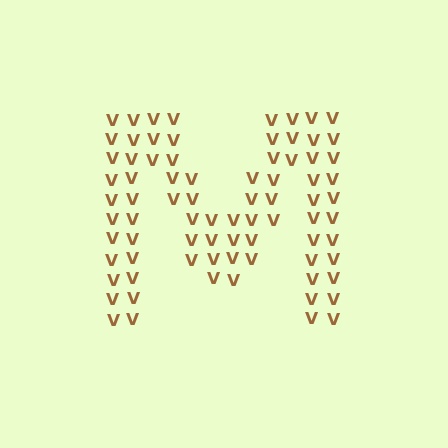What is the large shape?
The large shape is the letter M.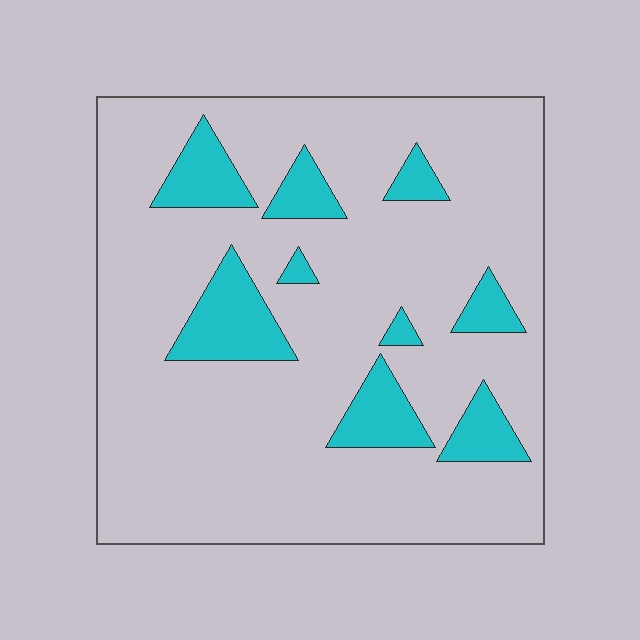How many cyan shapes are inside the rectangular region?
9.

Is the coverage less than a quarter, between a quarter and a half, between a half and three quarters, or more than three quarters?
Less than a quarter.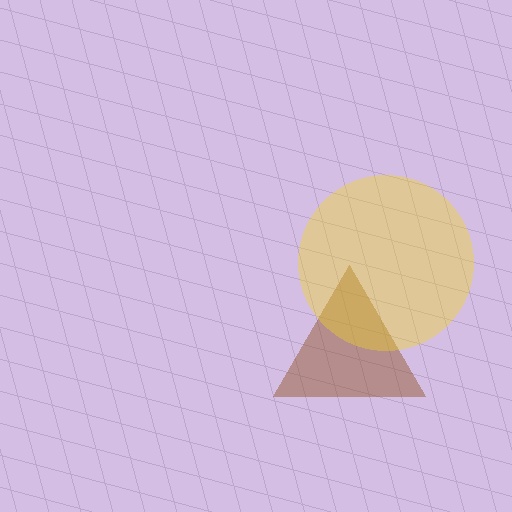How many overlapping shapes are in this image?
There are 2 overlapping shapes in the image.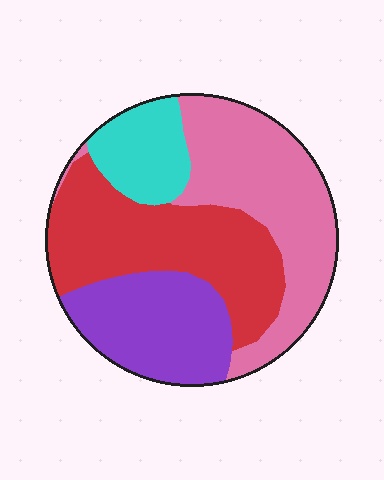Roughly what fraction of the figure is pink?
Pink covers about 35% of the figure.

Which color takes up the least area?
Cyan, at roughly 10%.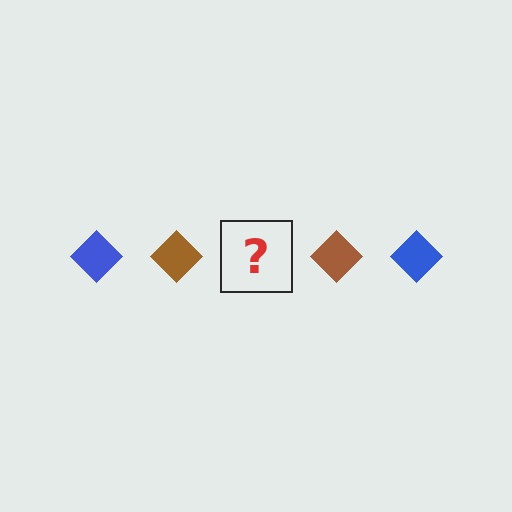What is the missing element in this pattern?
The missing element is a blue diamond.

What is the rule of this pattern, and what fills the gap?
The rule is that the pattern cycles through blue, brown diamonds. The gap should be filled with a blue diamond.